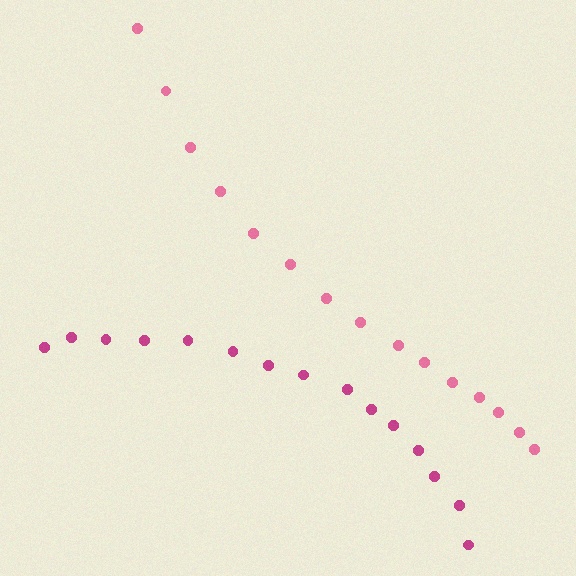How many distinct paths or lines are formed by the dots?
There are 2 distinct paths.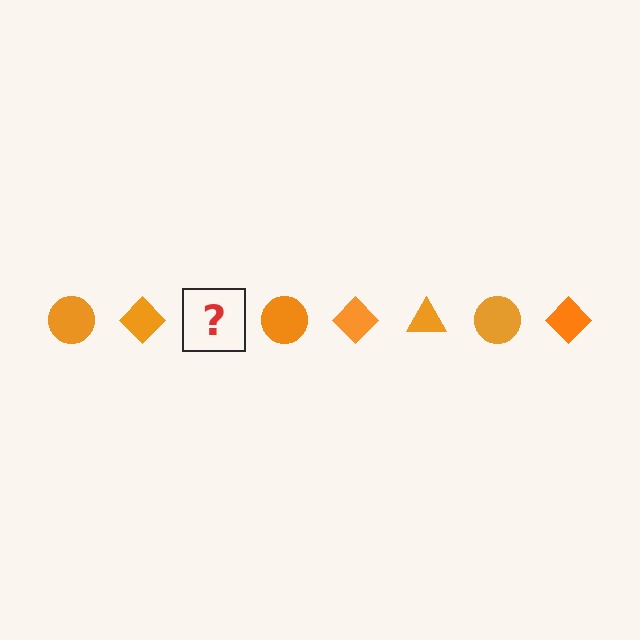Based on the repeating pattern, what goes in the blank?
The blank should be an orange triangle.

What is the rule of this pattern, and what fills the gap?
The rule is that the pattern cycles through circle, diamond, triangle shapes in orange. The gap should be filled with an orange triangle.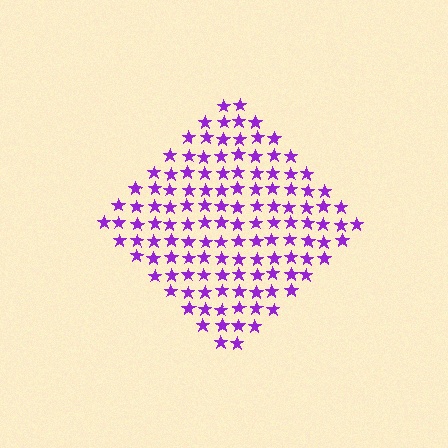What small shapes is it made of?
It is made of small stars.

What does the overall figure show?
The overall figure shows a diamond.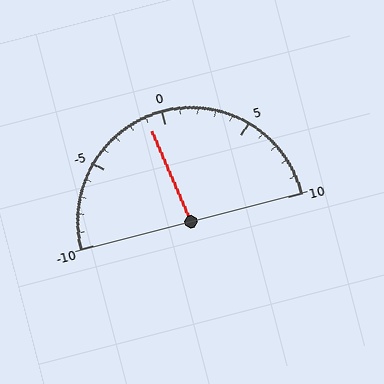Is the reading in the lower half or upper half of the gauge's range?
The reading is in the lower half of the range (-10 to 10).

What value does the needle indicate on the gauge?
The needle indicates approximately -1.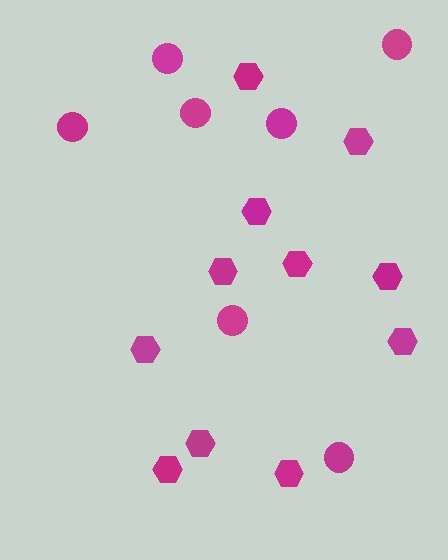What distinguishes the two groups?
There are 2 groups: one group of hexagons (11) and one group of circles (7).